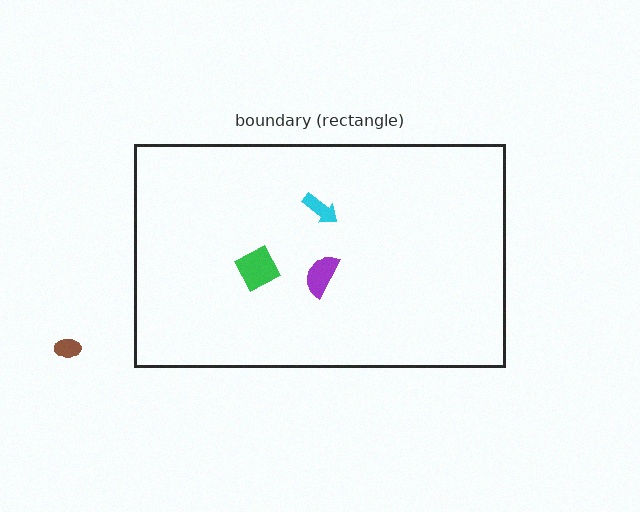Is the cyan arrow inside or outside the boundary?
Inside.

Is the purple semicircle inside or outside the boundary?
Inside.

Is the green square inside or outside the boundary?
Inside.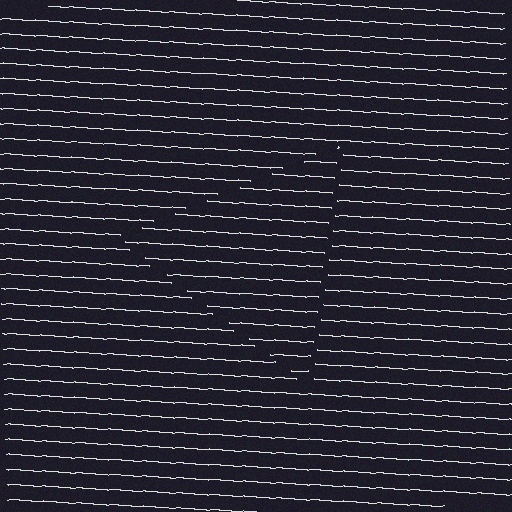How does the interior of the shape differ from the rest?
The interior of the shape contains the same grating, shifted by half a period — the contour is defined by the phase discontinuity where line-ends from the inner and outer gratings abut.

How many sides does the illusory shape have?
3 sides — the line-ends trace a triangle.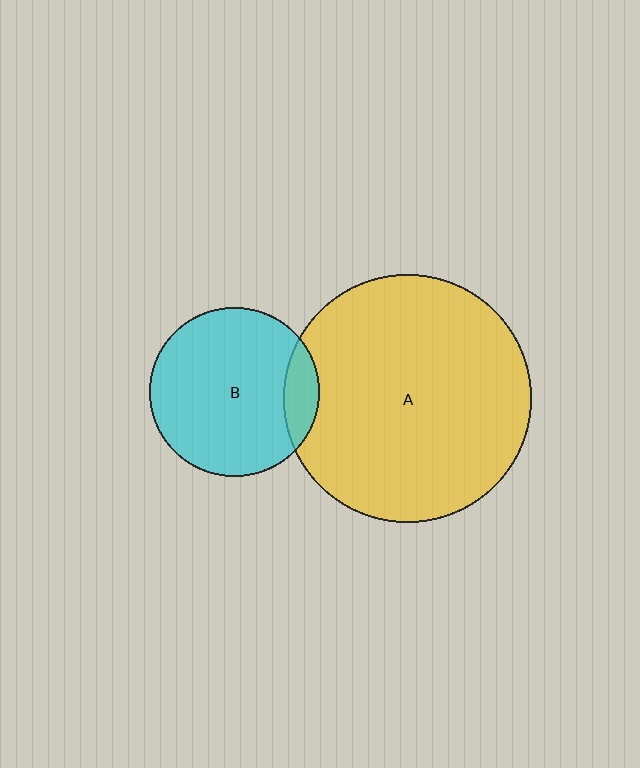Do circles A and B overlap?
Yes.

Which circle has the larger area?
Circle A (yellow).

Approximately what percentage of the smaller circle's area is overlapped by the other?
Approximately 10%.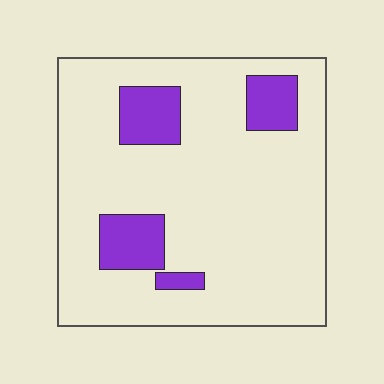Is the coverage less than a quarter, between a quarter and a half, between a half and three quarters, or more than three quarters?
Less than a quarter.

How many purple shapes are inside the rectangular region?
4.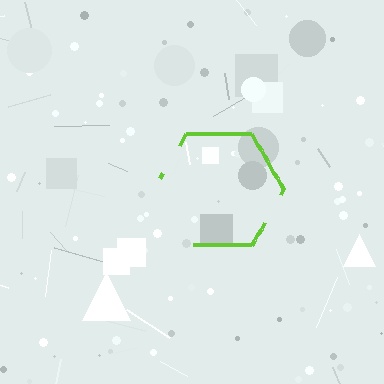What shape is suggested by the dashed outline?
The dashed outline suggests a hexagon.